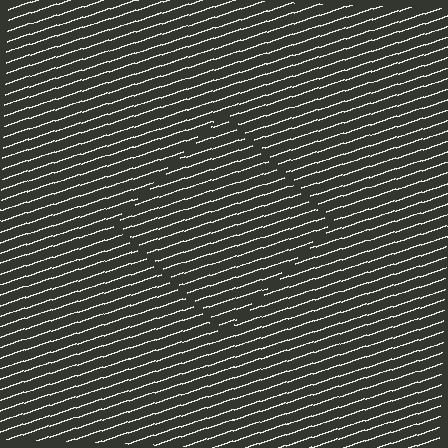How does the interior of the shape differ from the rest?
The interior of the shape contains the same grating, shifted by half a period — the contour is defined by the phase discontinuity where line-ends from the inner and outer gratings abut.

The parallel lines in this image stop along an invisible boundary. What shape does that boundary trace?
An illusory square. The interior of the shape contains the same grating, shifted by half a period — the contour is defined by the phase discontinuity where line-ends from the inner and outer gratings abut.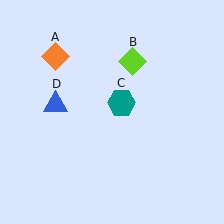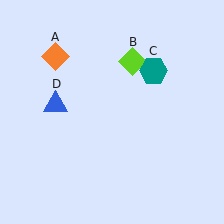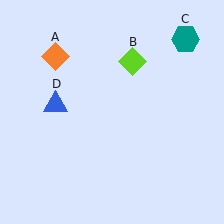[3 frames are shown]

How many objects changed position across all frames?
1 object changed position: teal hexagon (object C).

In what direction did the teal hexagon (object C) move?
The teal hexagon (object C) moved up and to the right.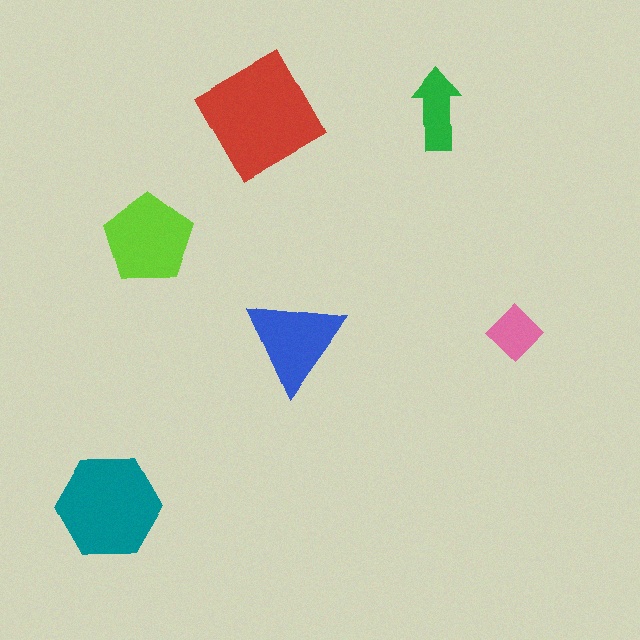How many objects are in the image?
There are 6 objects in the image.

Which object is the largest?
The red square.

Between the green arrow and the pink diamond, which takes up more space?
The green arrow.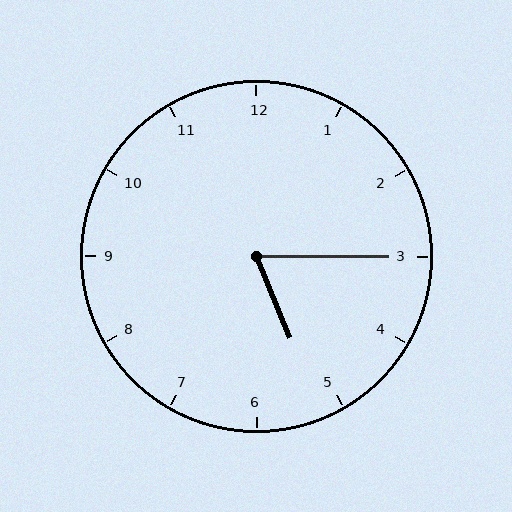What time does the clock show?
5:15.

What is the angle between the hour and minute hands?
Approximately 68 degrees.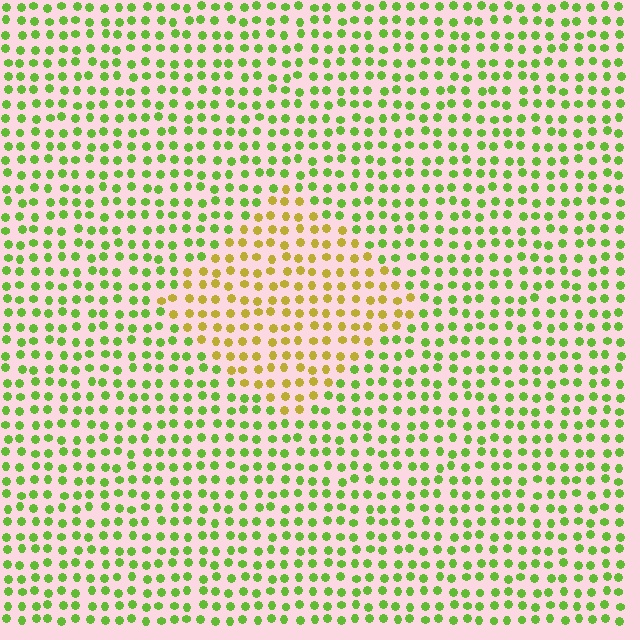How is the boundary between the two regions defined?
The boundary is defined purely by a slight shift in hue (about 46 degrees). Spacing, size, and orientation are identical on both sides.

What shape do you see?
I see a diamond.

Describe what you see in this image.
The image is filled with small lime elements in a uniform arrangement. A diamond-shaped region is visible where the elements are tinted to a slightly different hue, forming a subtle color boundary.